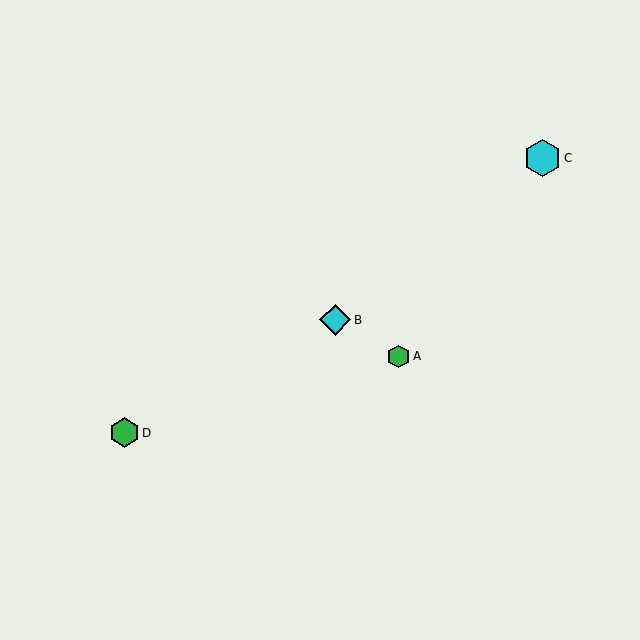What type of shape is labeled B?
Shape B is a cyan diamond.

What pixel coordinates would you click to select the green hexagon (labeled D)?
Click at (125, 433) to select the green hexagon D.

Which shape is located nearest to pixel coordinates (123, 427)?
The green hexagon (labeled D) at (125, 433) is nearest to that location.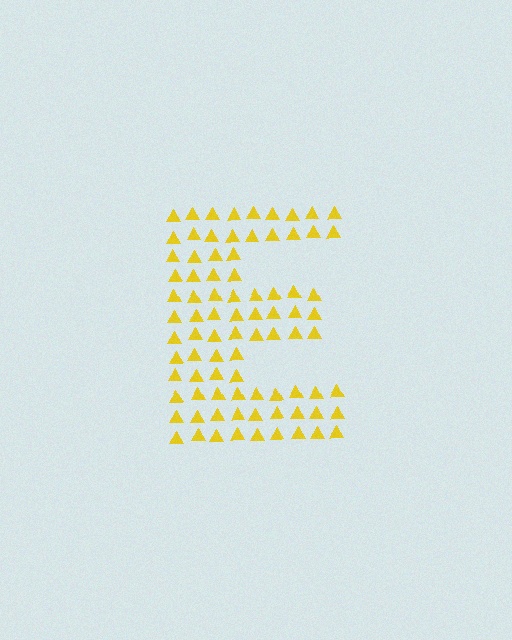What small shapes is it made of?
It is made of small triangles.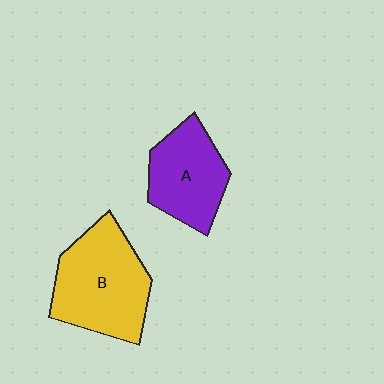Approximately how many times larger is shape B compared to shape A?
Approximately 1.3 times.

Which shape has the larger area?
Shape B (yellow).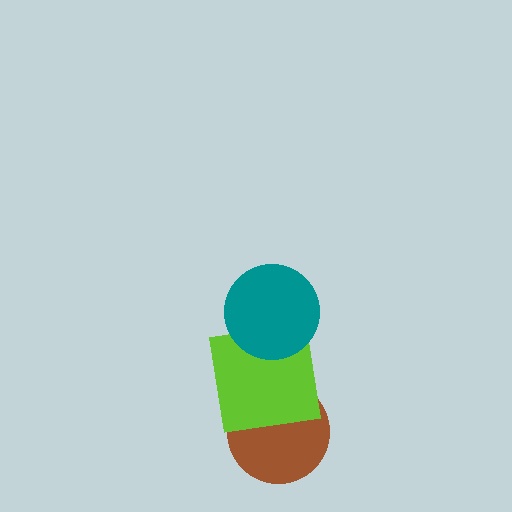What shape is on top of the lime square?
The teal circle is on top of the lime square.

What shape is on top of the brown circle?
The lime square is on top of the brown circle.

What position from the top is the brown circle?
The brown circle is 3rd from the top.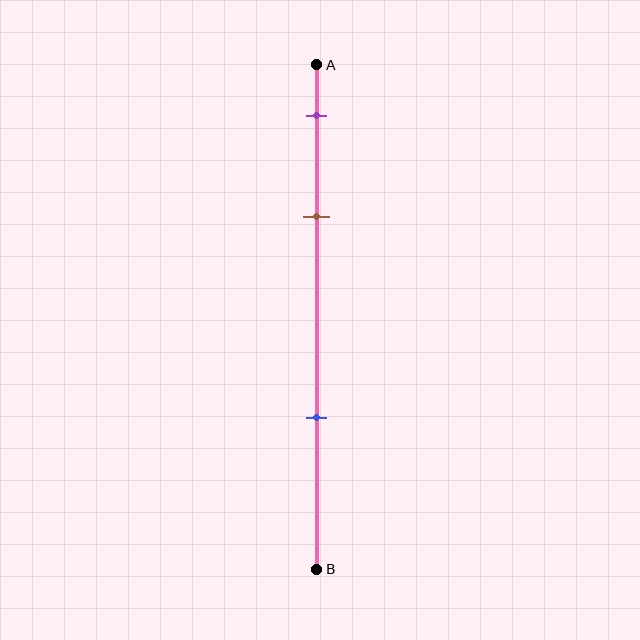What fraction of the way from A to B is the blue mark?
The blue mark is approximately 70% (0.7) of the way from A to B.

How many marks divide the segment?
There are 3 marks dividing the segment.